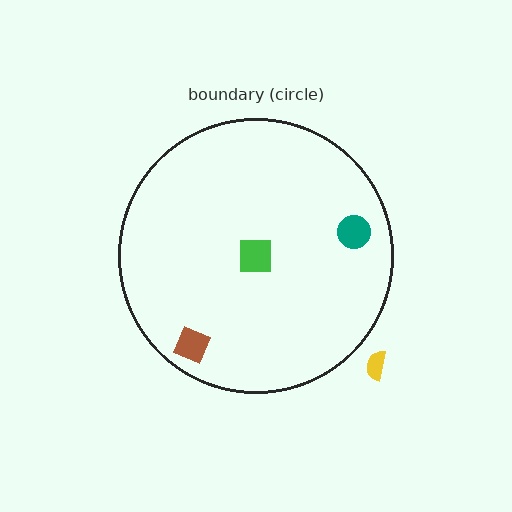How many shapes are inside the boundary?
3 inside, 1 outside.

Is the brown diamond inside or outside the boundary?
Inside.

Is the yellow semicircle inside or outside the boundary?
Outside.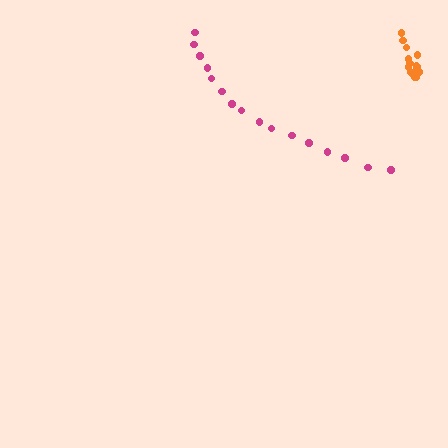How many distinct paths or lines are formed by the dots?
There are 2 distinct paths.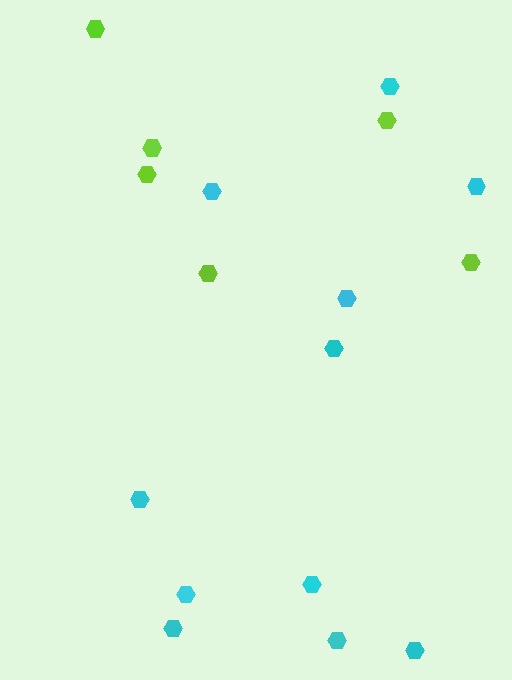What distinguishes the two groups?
There are 2 groups: one group of lime hexagons (6) and one group of cyan hexagons (11).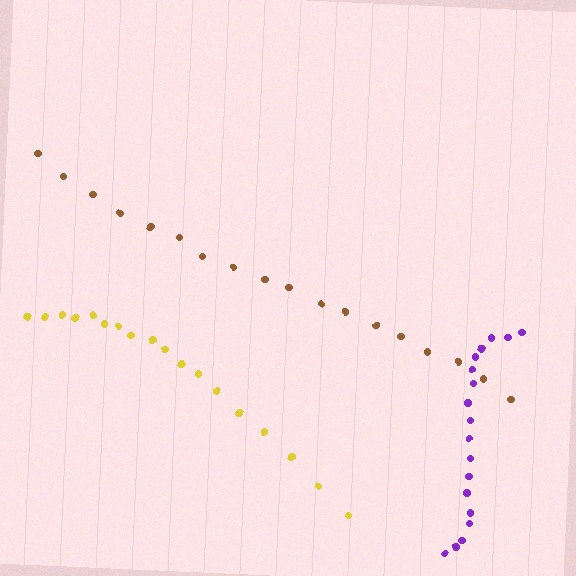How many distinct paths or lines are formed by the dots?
There are 3 distinct paths.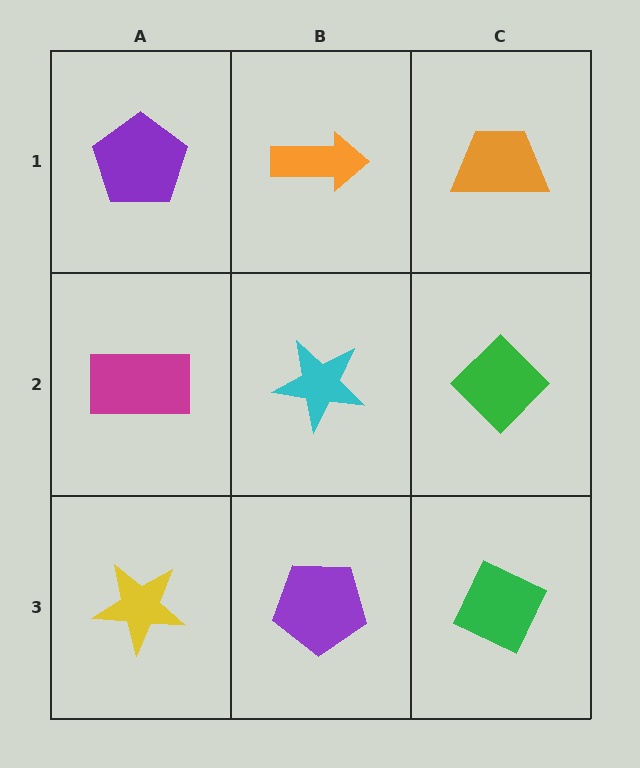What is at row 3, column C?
A green diamond.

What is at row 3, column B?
A purple pentagon.